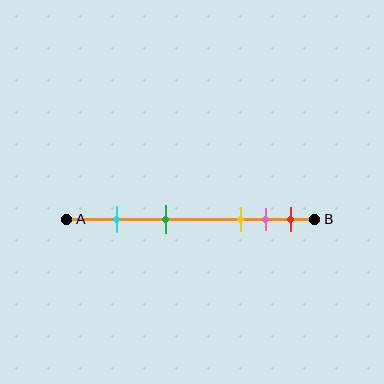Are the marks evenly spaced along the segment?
No, the marks are not evenly spaced.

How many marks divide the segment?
There are 5 marks dividing the segment.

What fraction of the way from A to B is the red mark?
The red mark is approximately 90% (0.9) of the way from A to B.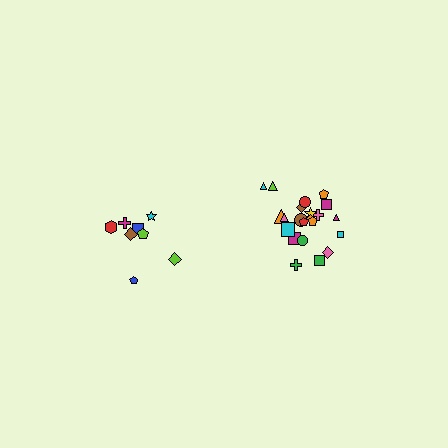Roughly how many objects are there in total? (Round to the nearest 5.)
Roughly 30 objects in total.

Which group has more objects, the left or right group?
The right group.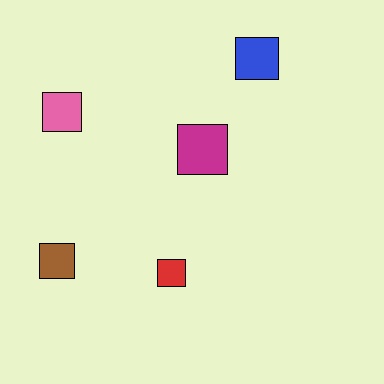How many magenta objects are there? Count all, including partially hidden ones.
There is 1 magenta object.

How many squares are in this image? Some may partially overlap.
There are 5 squares.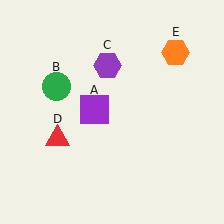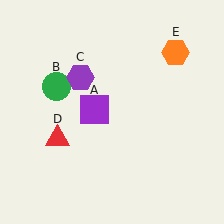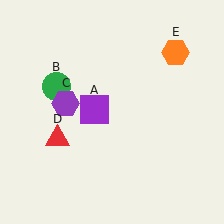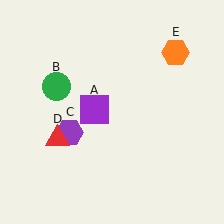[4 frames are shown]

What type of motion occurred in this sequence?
The purple hexagon (object C) rotated counterclockwise around the center of the scene.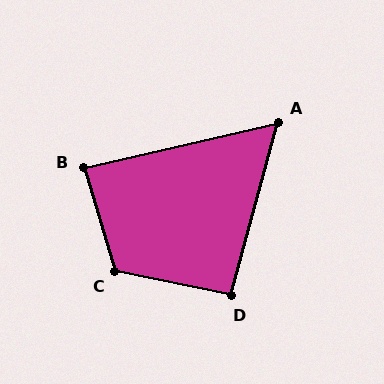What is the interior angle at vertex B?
Approximately 86 degrees (approximately right).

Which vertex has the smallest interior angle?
A, at approximately 62 degrees.